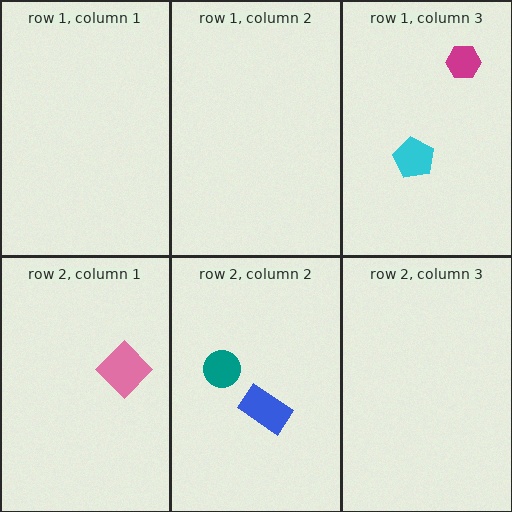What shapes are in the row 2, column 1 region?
The pink diamond.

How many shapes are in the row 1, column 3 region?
2.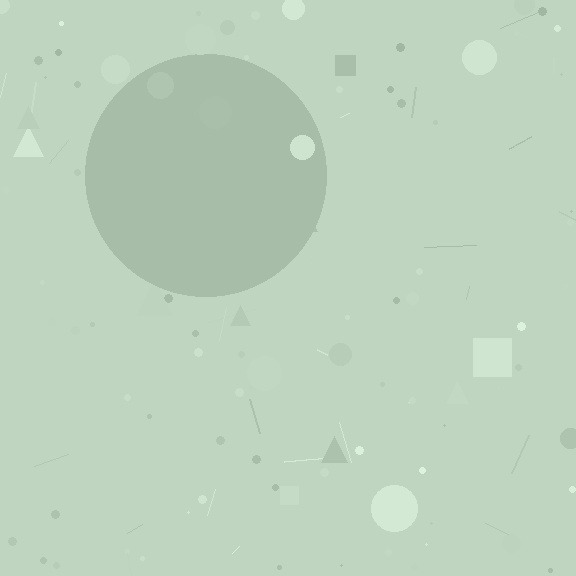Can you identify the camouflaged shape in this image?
The camouflaged shape is a circle.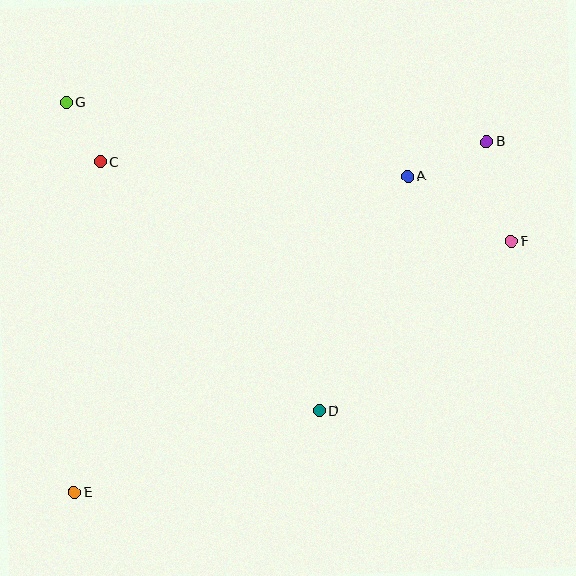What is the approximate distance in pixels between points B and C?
The distance between B and C is approximately 388 pixels.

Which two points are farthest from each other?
Points B and E are farthest from each other.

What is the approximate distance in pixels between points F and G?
The distance between F and G is approximately 467 pixels.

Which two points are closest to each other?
Points C and G are closest to each other.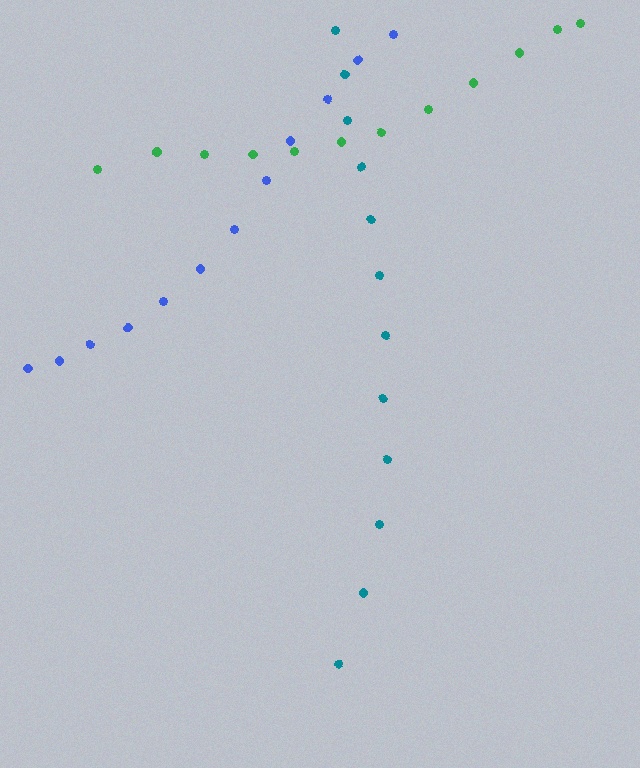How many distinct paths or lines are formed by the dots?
There are 3 distinct paths.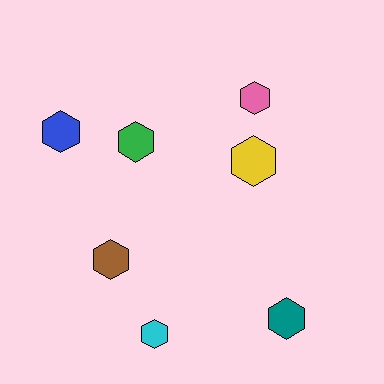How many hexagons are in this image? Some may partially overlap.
There are 7 hexagons.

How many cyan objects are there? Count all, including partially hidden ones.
There is 1 cyan object.